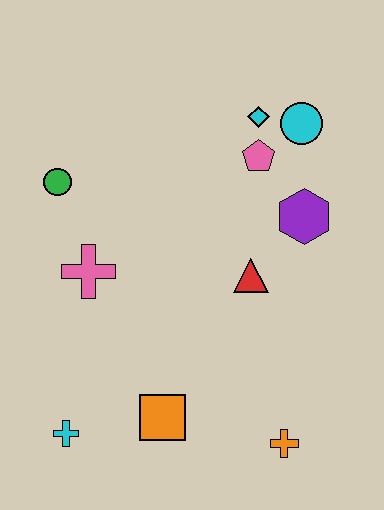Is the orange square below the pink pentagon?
Yes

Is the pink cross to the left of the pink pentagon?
Yes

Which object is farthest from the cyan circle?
The cyan cross is farthest from the cyan circle.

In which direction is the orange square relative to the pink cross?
The orange square is below the pink cross.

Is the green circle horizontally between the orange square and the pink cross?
No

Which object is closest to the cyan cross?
The orange square is closest to the cyan cross.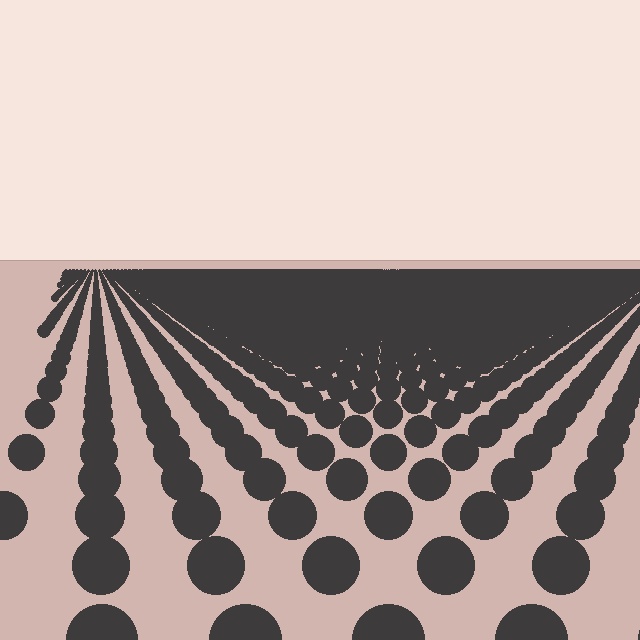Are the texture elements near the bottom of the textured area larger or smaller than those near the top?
Larger. Near the bottom, elements are closer to the viewer and appear at a bigger on-screen size.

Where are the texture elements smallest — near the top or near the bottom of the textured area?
Near the top.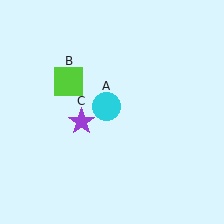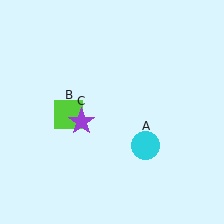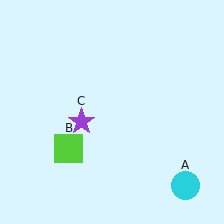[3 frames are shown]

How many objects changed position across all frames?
2 objects changed position: cyan circle (object A), lime square (object B).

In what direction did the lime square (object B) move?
The lime square (object B) moved down.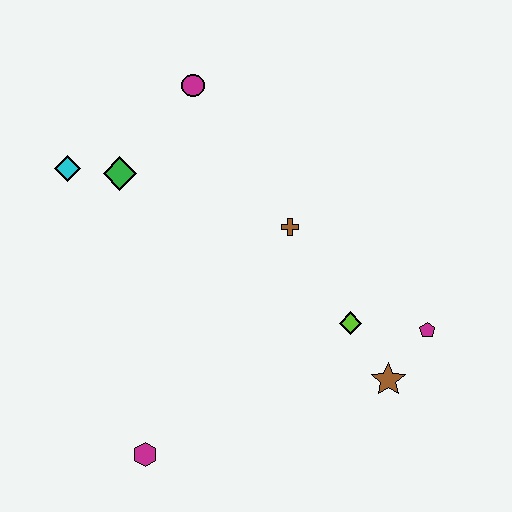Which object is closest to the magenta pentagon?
The brown star is closest to the magenta pentagon.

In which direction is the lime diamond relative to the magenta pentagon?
The lime diamond is to the left of the magenta pentagon.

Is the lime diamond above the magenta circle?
No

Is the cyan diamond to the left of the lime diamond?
Yes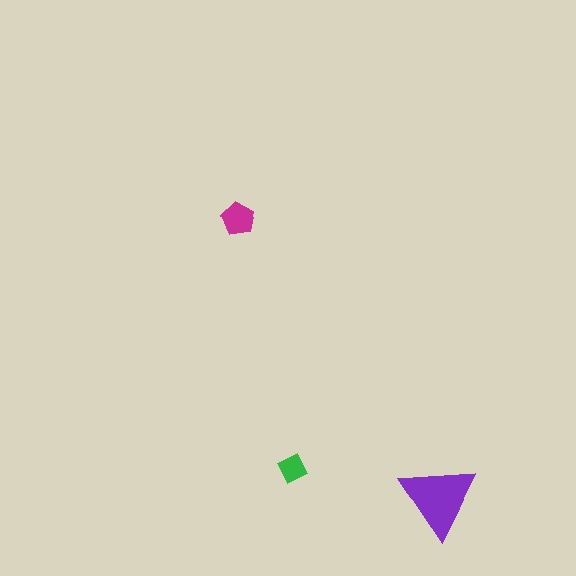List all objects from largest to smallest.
The purple triangle, the magenta pentagon, the green diamond.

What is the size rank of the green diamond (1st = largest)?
3rd.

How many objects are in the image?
There are 3 objects in the image.